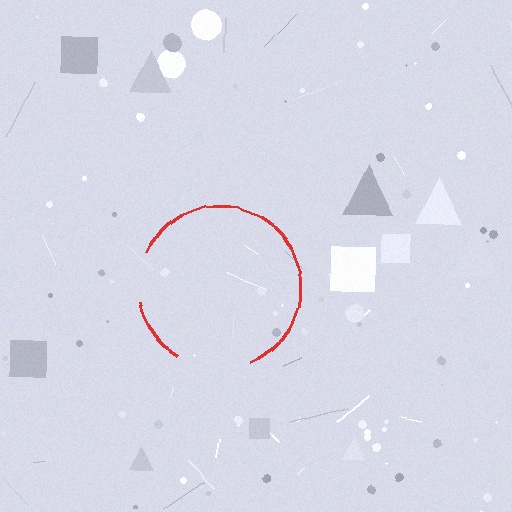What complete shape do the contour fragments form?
The contour fragments form a circle.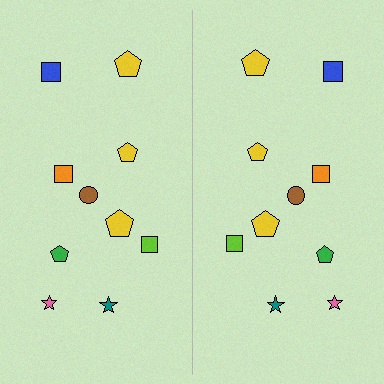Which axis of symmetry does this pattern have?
The pattern has a vertical axis of symmetry running through the center of the image.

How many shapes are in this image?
There are 20 shapes in this image.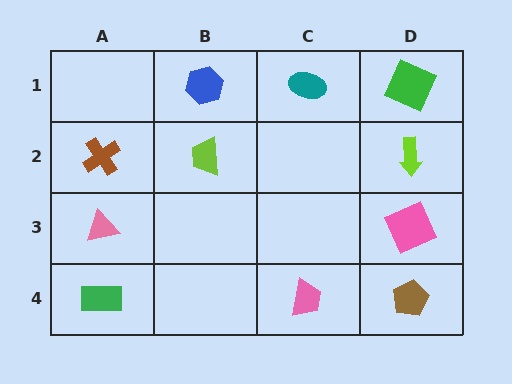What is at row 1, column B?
A blue hexagon.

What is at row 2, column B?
A lime trapezoid.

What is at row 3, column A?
A pink triangle.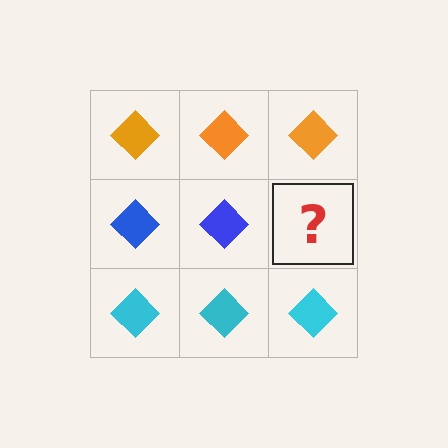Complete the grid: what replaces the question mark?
The question mark should be replaced with a blue diamond.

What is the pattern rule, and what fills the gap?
The rule is that each row has a consistent color. The gap should be filled with a blue diamond.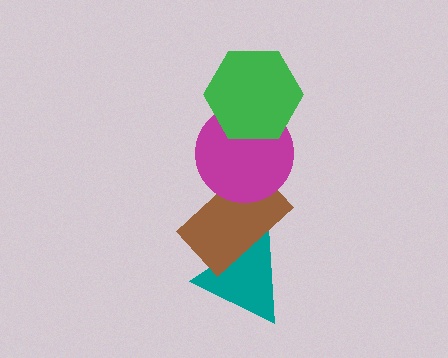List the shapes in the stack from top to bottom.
From top to bottom: the green hexagon, the magenta circle, the brown rectangle, the teal triangle.